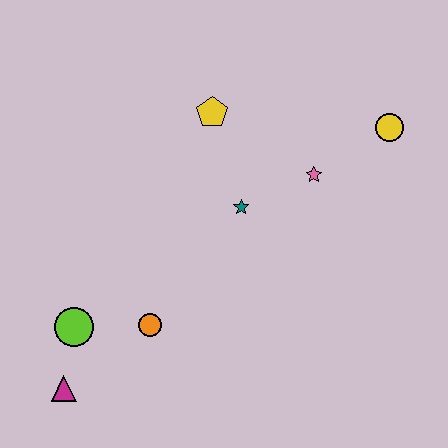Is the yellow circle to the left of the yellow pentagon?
No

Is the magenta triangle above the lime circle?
No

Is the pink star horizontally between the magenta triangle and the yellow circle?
Yes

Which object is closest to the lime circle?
The magenta triangle is closest to the lime circle.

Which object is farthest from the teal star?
The magenta triangle is farthest from the teal star.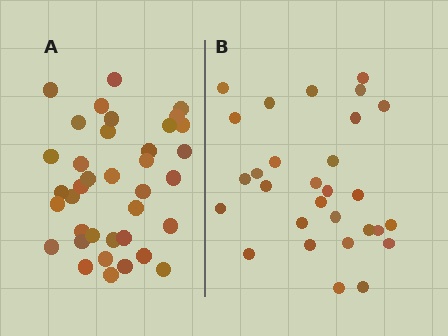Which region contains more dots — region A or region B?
Region A (the left region) has more dots.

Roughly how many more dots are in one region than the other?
Region A has roughly 8 or so more dots than region B.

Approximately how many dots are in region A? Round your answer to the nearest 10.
About 40 dots. (The exact count is 37, which rounds to 40.)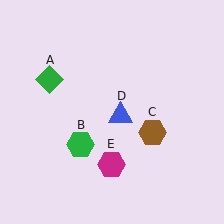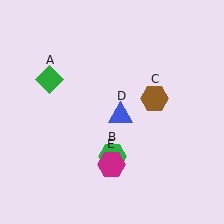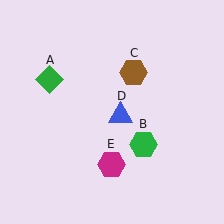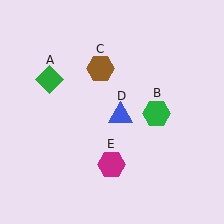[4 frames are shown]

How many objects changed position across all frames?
2 objects changed position: green hexagon (object B), brown hexagon (object C).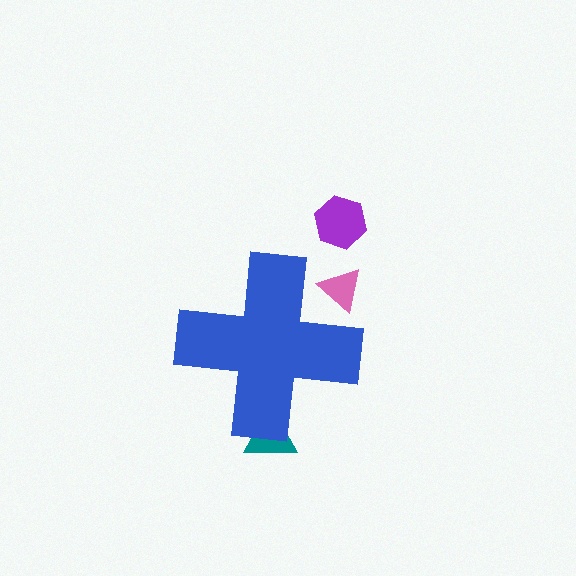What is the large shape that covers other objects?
A blue cross.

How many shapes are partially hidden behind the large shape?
2 shapes are partially hidden.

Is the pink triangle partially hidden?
Yes, the pink triangle is partially hidden behind the blue cross.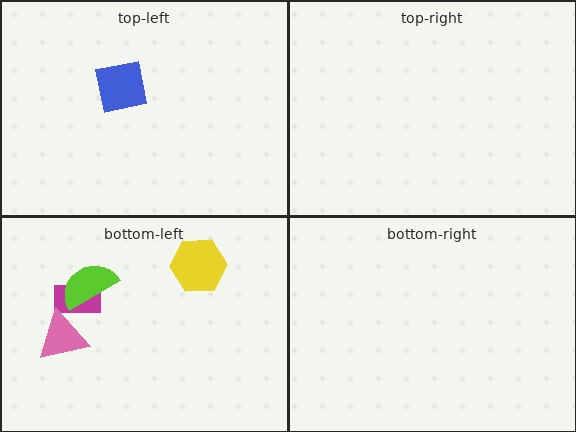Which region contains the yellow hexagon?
The bottom-left region.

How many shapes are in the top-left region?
1.